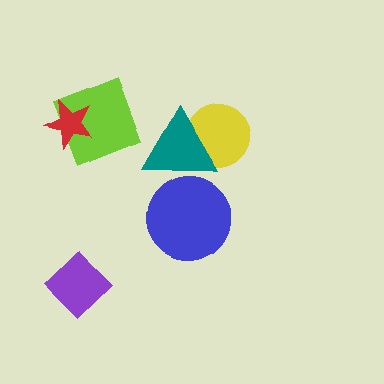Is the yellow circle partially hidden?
Yes, it is partially covered by another shape.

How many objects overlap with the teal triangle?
2 objects overlap with the teal triangle.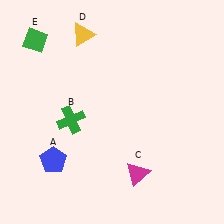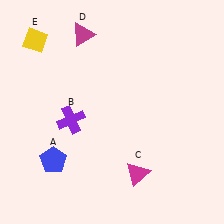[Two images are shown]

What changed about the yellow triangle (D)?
In Image 1, D is yellow. In Image 2, it changed to magenta.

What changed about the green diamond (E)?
In Image 1, E is green. In Image 2, it changed to yellow.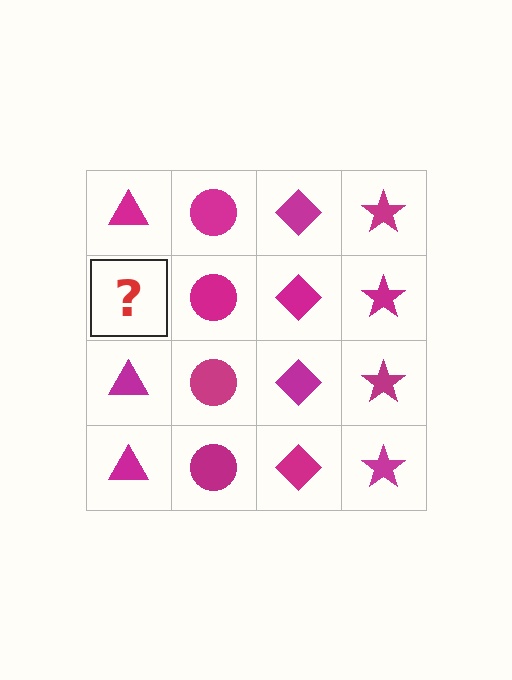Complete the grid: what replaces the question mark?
The question mark should be replaced with a magenta triangle.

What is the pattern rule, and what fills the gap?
The rule is that each column has a consistent shape. The gap should be filled with a magenta triangle.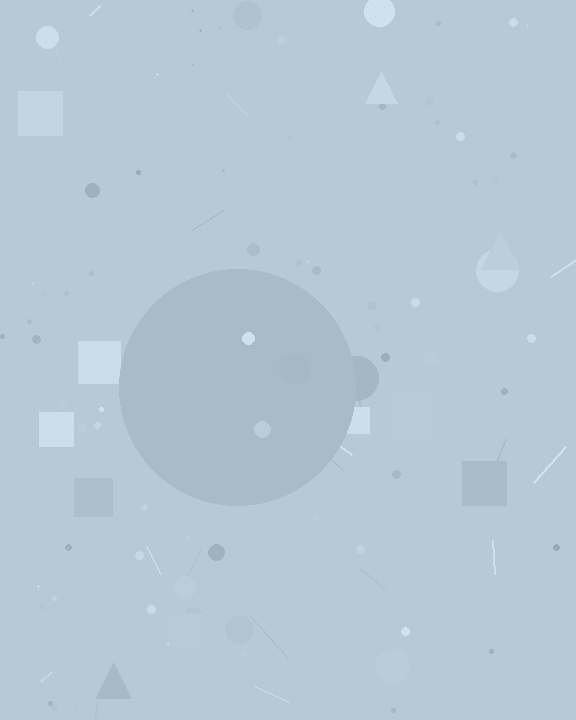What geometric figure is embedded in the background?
A circle is embedded in the background.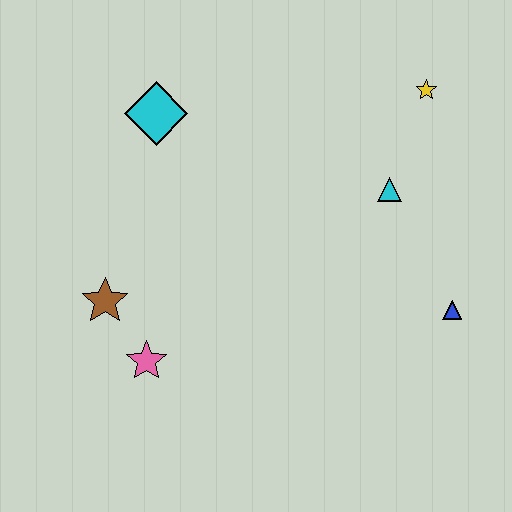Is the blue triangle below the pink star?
No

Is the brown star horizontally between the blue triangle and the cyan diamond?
No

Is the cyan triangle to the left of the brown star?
No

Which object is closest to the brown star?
The pink star is closest to the brown star.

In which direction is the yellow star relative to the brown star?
The yellow star is to the right of the brown star.